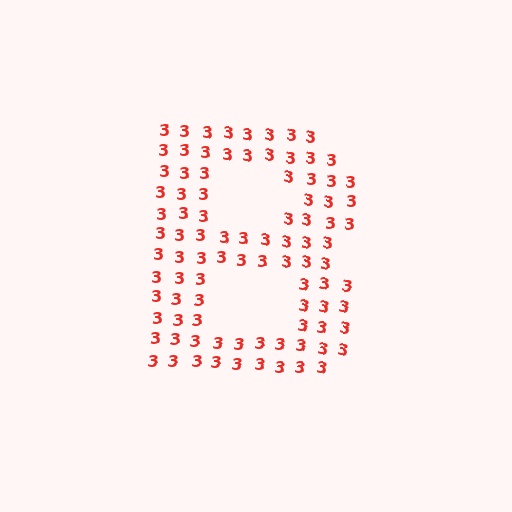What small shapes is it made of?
It is made of small digit 3's.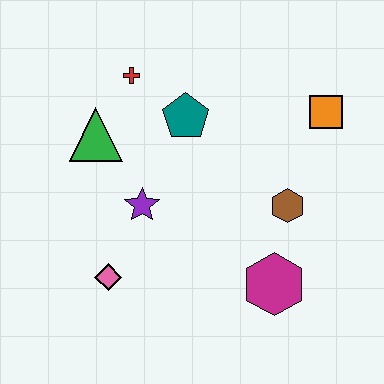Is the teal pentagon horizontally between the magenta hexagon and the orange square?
No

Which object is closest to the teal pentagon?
The red cross is closest to the teal pentagon.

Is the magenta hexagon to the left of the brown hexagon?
Yes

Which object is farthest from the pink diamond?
The orange square is farthest from the pink diamond.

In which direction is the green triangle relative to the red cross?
The green triangle is below the red cross.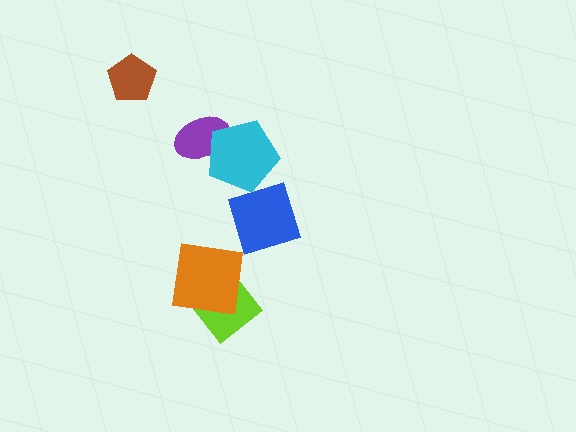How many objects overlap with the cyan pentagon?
2 objects overlap with the cyan pentagon.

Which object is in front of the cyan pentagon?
The blue diamond is in front of the cyan pentagon.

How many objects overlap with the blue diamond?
1 object overlaps with the blue diamond.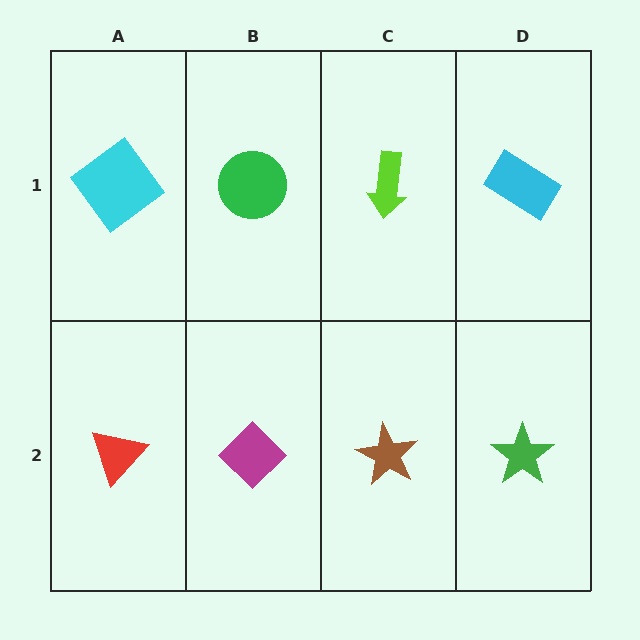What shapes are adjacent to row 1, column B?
A magenta diamond (row 2, column B), a cyan diamond (row 1, column A), a lime arrow (row 1, column C).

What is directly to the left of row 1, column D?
A lime arrow.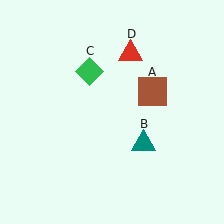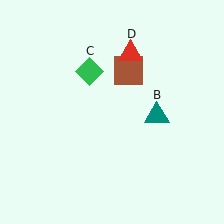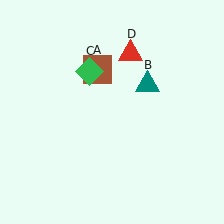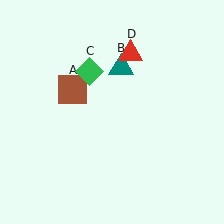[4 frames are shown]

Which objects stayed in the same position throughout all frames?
Green diamond (object C) and red triangle (object D) remained stationary.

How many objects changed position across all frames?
2 objects changed position: brown square (object A), teal triangle (object B).